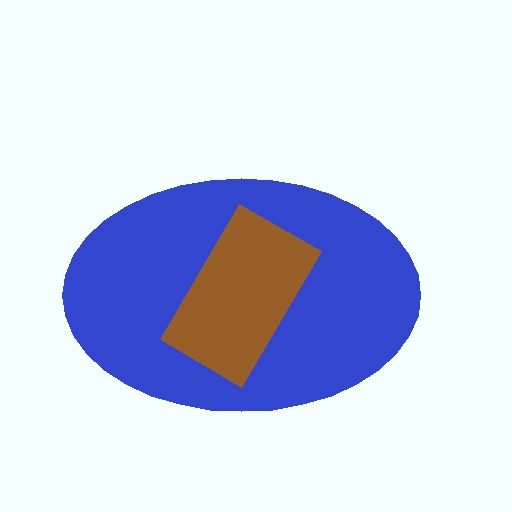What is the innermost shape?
The brown rectangle.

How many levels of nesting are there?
2.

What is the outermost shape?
The blue ellipse.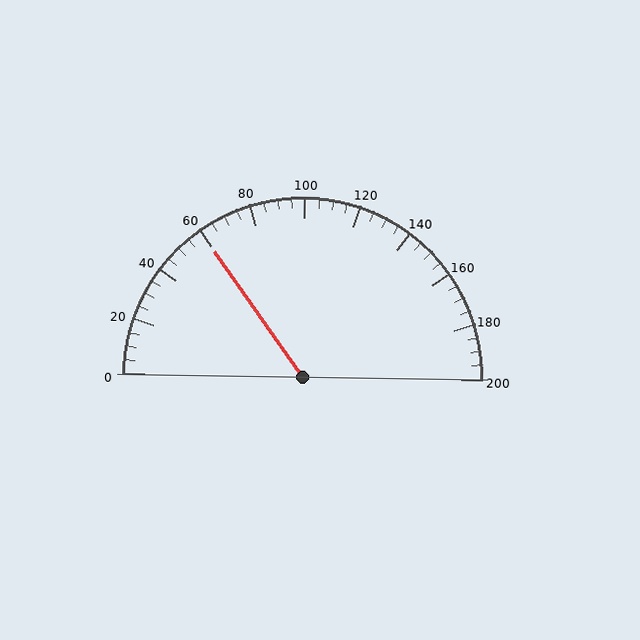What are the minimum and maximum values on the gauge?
The gauge ranges from 0 to 200.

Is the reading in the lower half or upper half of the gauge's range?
The reading is in the lower half of the range (0 to 200).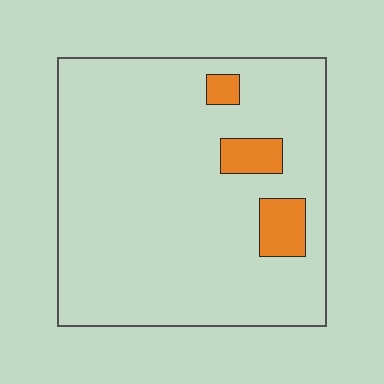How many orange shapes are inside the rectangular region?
3.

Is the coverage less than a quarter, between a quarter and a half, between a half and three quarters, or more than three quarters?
Less than a quarter.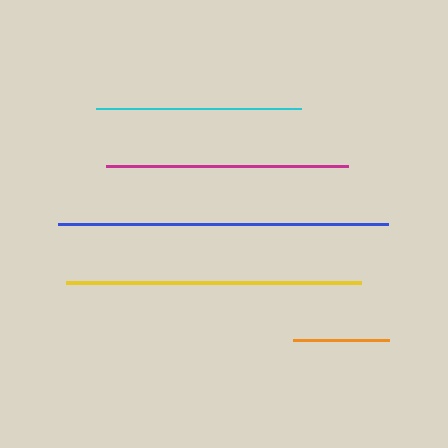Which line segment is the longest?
The blue line is the longest at approximately 330 pixels.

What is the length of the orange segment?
The orange segment is approximately 96 pixels long.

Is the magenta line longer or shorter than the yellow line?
The yellow line is longer than the magenta line.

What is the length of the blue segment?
The blue segment is approximately 330 pixels long.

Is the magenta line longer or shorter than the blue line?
The blue line is longer than the magenta line.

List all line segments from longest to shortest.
From longest to shortest: blue, yellow, magenta, cyan, orange.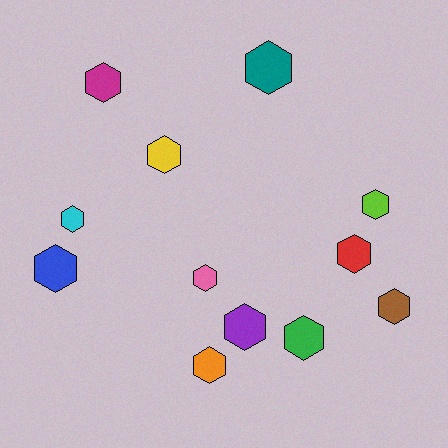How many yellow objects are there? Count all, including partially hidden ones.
There is 1 yellow object.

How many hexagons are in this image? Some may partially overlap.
There are 12 hexagons.